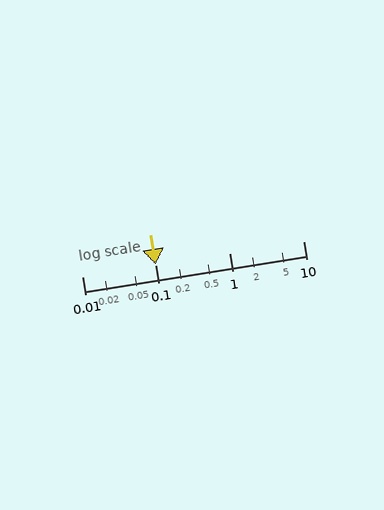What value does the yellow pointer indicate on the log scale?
The pointer indicates approximately 0.1.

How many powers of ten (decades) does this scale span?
The scale spans 3 decades, from 0.01 to 10.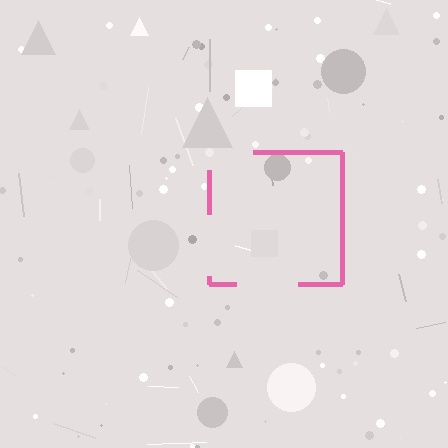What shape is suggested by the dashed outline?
The dashed outline suggests a square.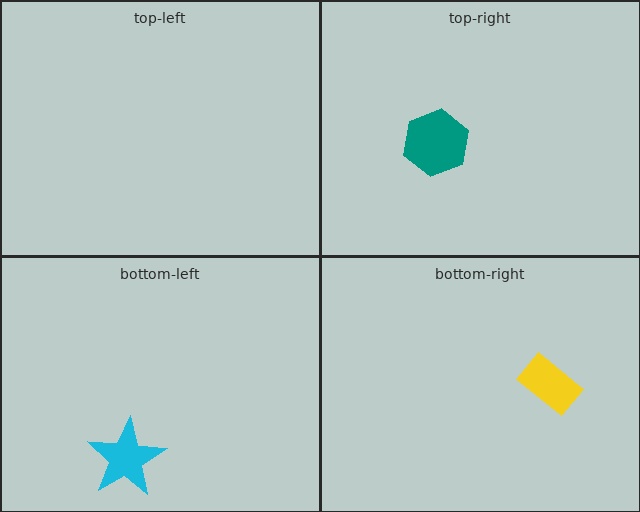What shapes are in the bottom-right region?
The yellow rectangle.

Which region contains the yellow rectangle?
The bottom-right region.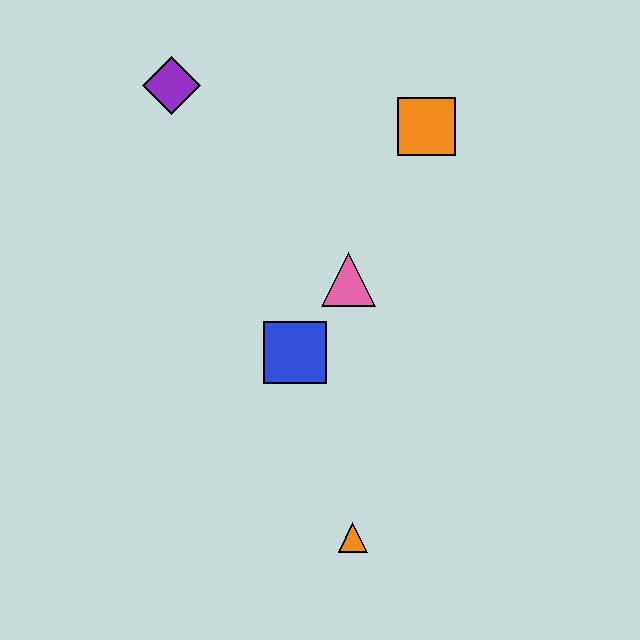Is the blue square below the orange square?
Yes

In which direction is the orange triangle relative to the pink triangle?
The orange triangle is below the pink triangle.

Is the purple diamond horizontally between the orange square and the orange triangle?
No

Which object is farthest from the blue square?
The purple diamond is farthest from the blue square.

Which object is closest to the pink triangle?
The blue square is closest to the pink triangle.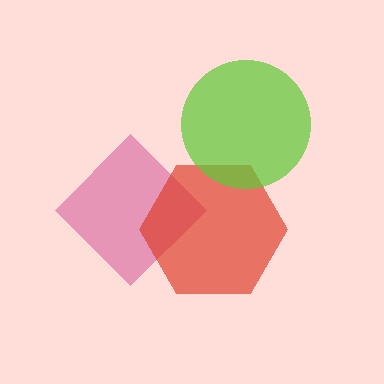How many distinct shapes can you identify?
There are 3 distinct shapes: a magenta diamond, a red hexagon, a lime circle.